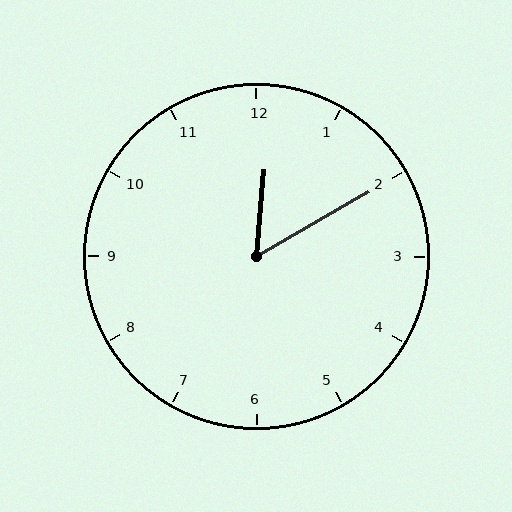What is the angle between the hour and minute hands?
Approximately 55 degrees.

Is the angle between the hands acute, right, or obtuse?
It is acute.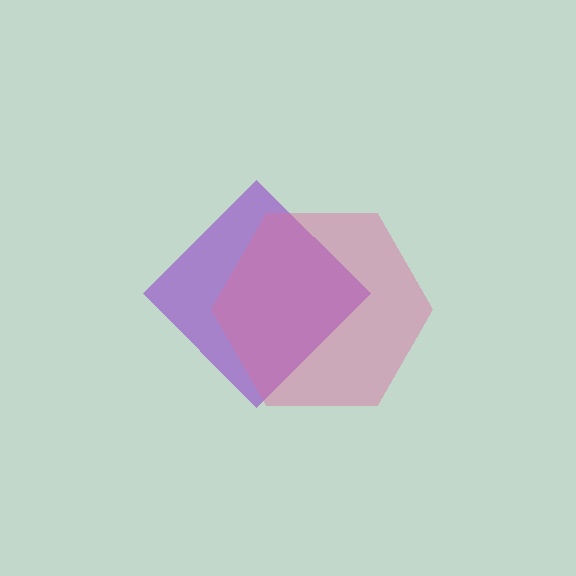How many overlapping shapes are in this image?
There are 2 overlapping shapes in the image.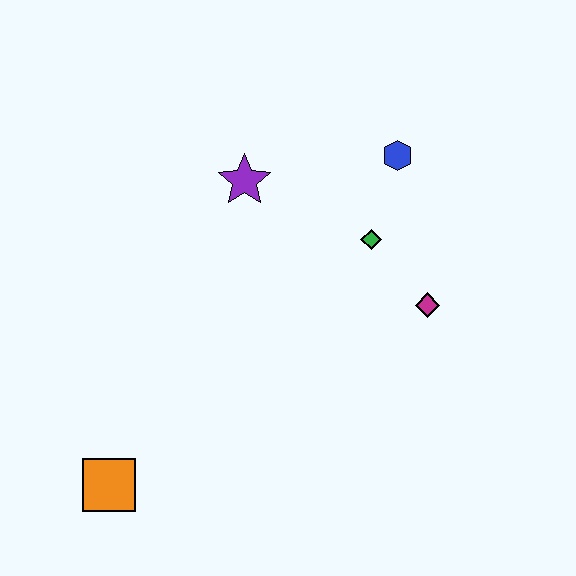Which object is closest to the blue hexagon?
The green diamond is closest to the blue hexagon.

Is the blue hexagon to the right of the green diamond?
Yes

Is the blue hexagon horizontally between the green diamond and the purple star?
No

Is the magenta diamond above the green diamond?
No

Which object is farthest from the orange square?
The blue hexagon is farthest from the orange square.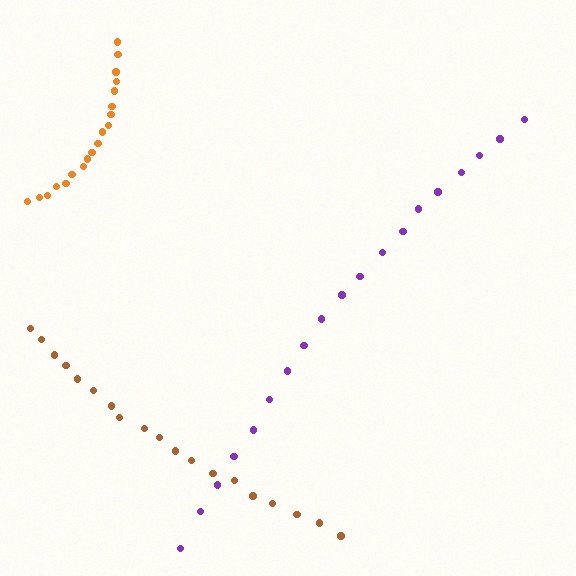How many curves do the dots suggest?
There are 3 distinct paths.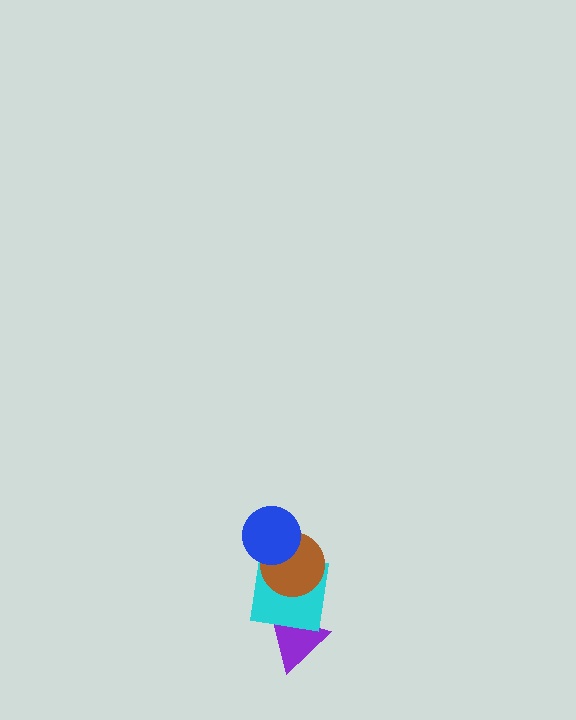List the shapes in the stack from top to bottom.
From top to bottom: the blue circle, the brown circle, the cyan square, the purple triangle.